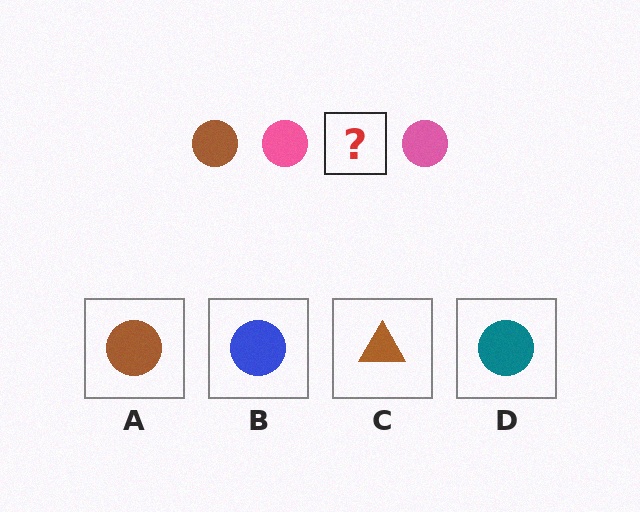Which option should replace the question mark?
Option A.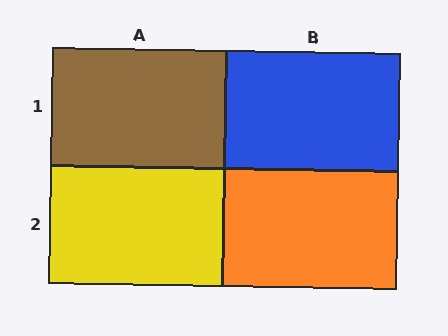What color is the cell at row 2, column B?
Orange.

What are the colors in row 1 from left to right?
Brown, blue.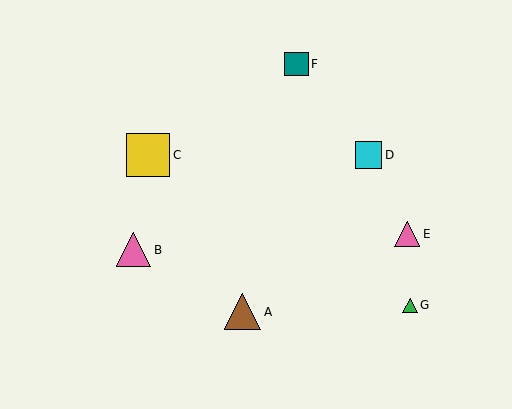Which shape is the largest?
The yellow square (labeled C) is the largest.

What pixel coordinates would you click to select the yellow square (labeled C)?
Click at (148, 155) to select the yellow square C.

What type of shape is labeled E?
Shape E is a pink triangle.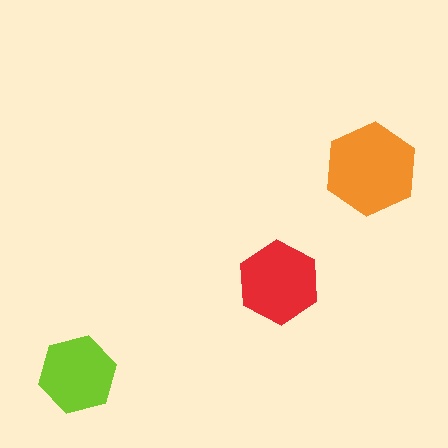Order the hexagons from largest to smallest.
the orange one, the red one, the lime one.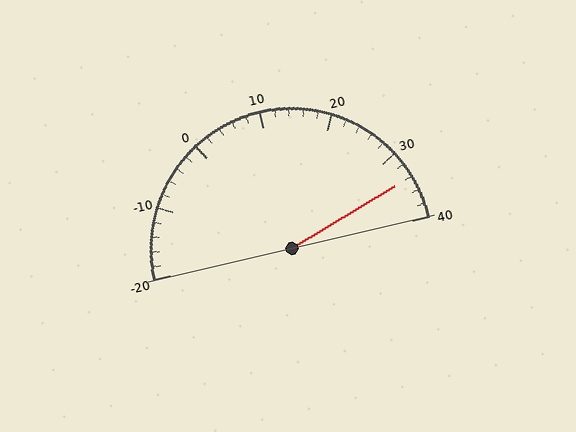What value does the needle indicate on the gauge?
The needle indicates approximately 34.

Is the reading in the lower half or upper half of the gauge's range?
The reading is in the upper half of the range (-20 to 40).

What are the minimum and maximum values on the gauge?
The gauge ranges from -20 to 40.